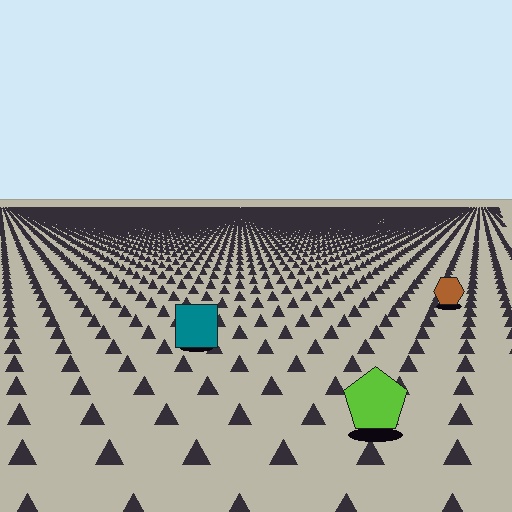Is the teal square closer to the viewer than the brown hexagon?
Yes. The teal square is closer — you can tell from the texture gradient: the ground texture is coarser near it.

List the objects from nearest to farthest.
From nearest to farthest: the lime pentagon, the teal square, the brown hexagon.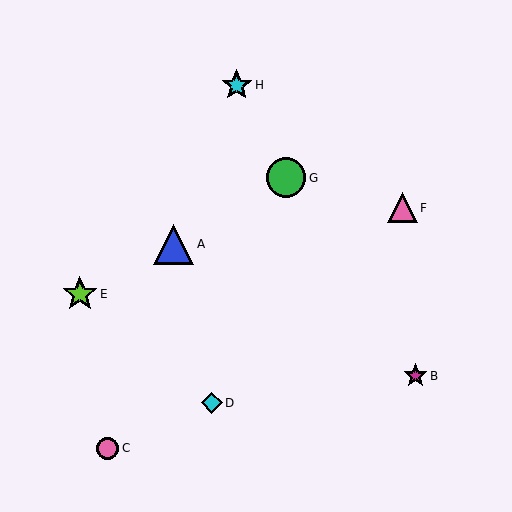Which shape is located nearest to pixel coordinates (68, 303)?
The lime star (labeled E) at (80, 294) is nearest to that location.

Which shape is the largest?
The blue triangle (labeled A) is the largest.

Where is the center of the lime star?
The center of the lime star is at (80, 294).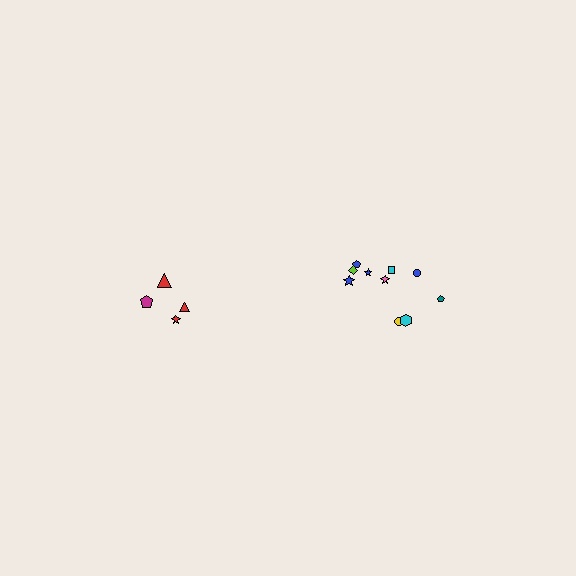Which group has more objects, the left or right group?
The right group.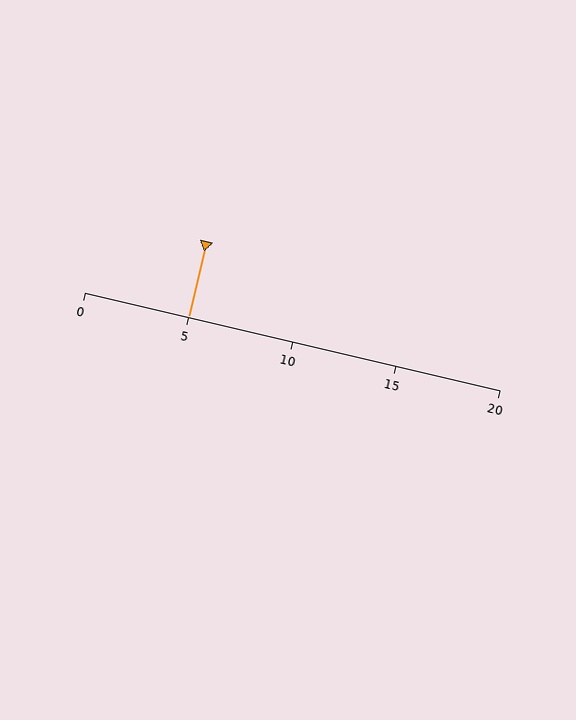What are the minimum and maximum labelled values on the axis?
The axis runs from 0 to 20.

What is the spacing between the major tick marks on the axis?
The major ticks are spaced 5 apart.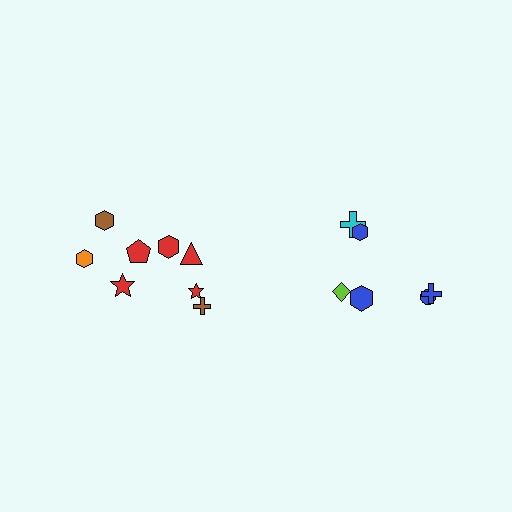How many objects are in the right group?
There are 6 objects.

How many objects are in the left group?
There are 8 objects.